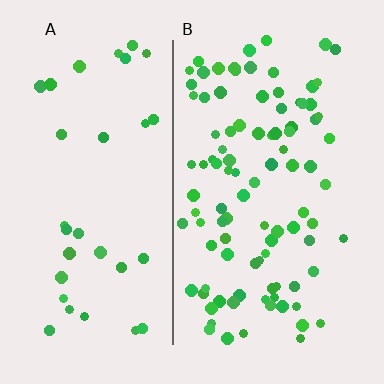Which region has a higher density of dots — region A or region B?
B (the right).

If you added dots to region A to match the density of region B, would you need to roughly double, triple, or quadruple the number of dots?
Approximately triple.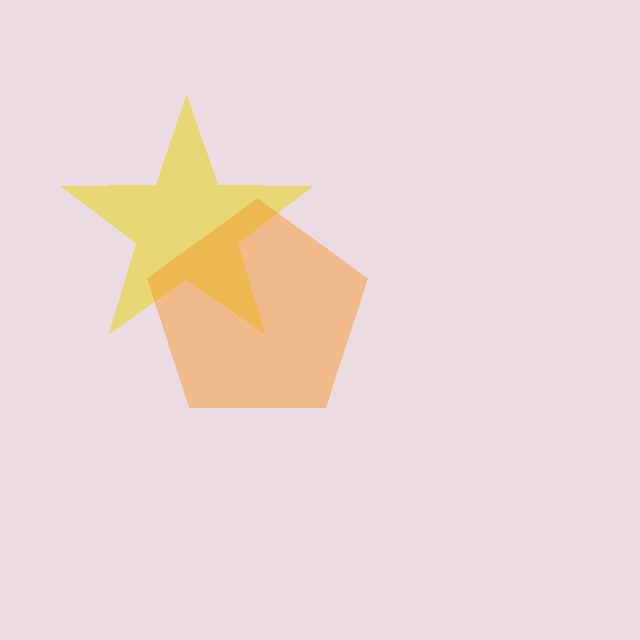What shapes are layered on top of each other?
The layered shapes are: a yellow star, an orange pentagon.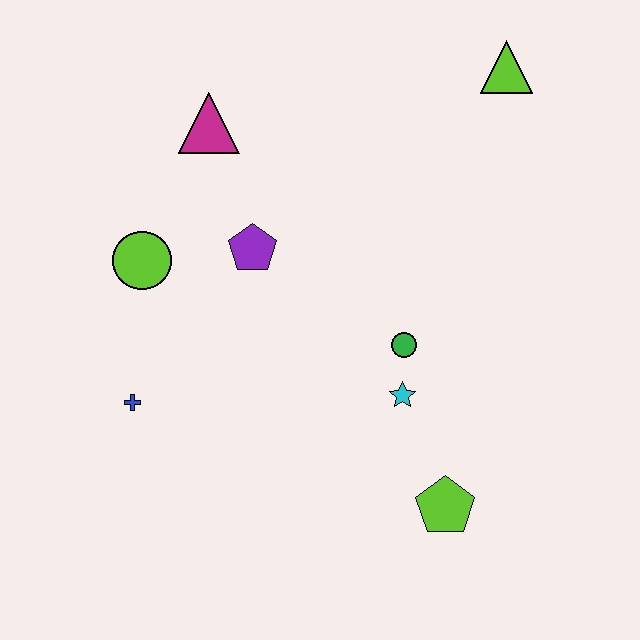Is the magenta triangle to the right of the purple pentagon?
No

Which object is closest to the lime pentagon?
The cyan star is closest to the lime pentagon.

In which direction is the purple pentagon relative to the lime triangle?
The purple pentagon is to the left of the lime triangle.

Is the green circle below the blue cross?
No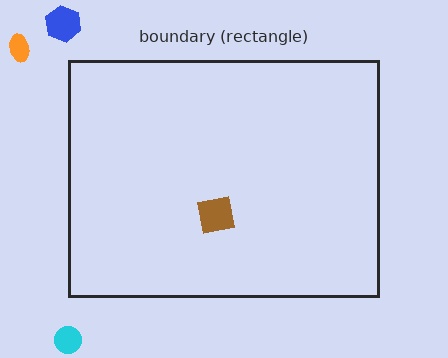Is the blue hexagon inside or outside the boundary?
Outside.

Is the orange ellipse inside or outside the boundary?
Outside.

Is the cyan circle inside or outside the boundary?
Outside.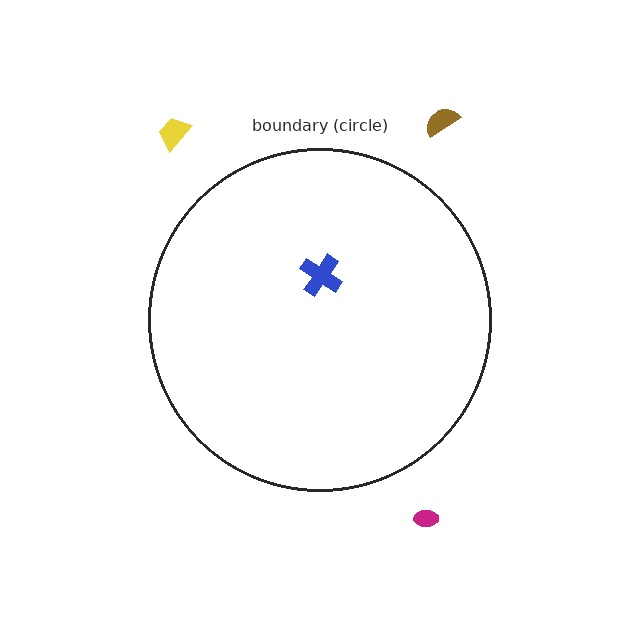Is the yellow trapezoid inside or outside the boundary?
Outside.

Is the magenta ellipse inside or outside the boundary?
Outside.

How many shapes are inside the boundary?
1 inside, 3 outside.